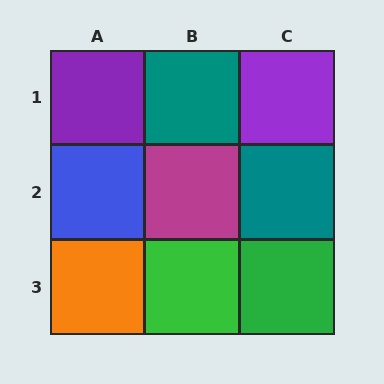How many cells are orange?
1 cell is orange.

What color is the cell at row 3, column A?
Orange.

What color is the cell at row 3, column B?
Green.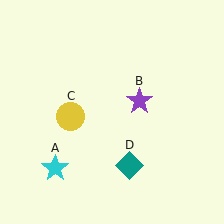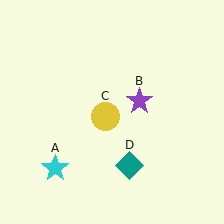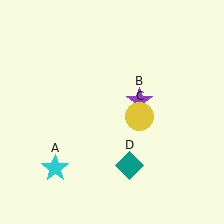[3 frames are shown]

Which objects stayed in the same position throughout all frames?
Cyan star (object A) and purple star (object B) and teal diamond (object D) remained stationary.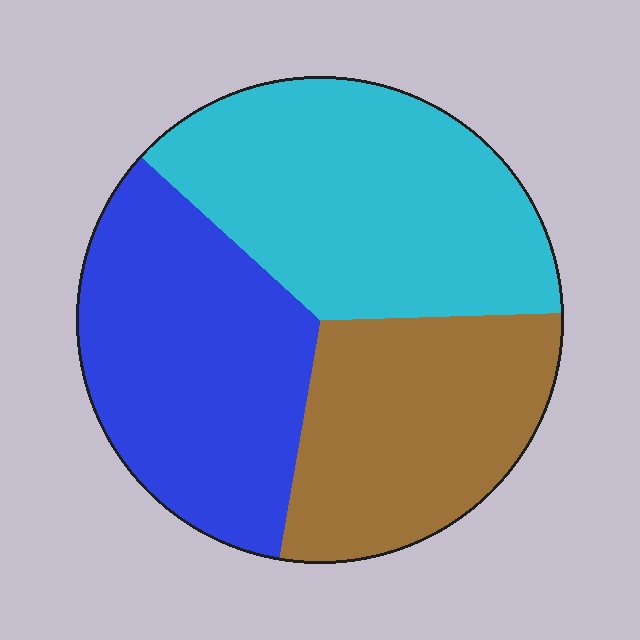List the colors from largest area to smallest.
From largest to smallest: cyan, blue, brown.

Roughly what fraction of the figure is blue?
Blue takes up about one third (1/3) of the figure.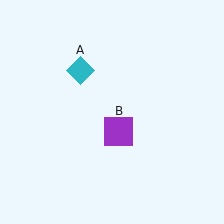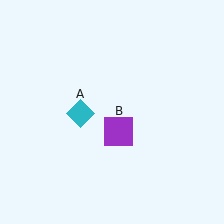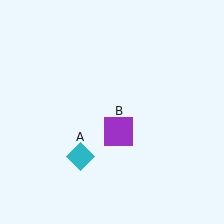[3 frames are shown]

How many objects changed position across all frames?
1 object changed position: cyan diamond (object A).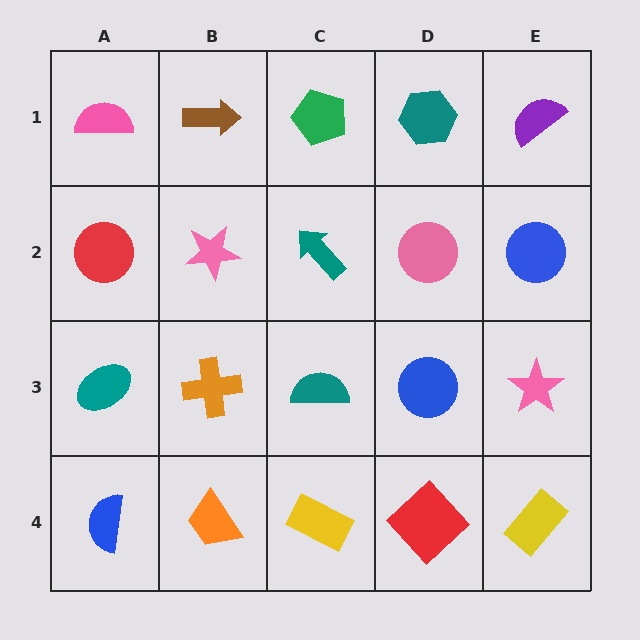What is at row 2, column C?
A teal arrow.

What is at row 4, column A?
A blue semicircle.